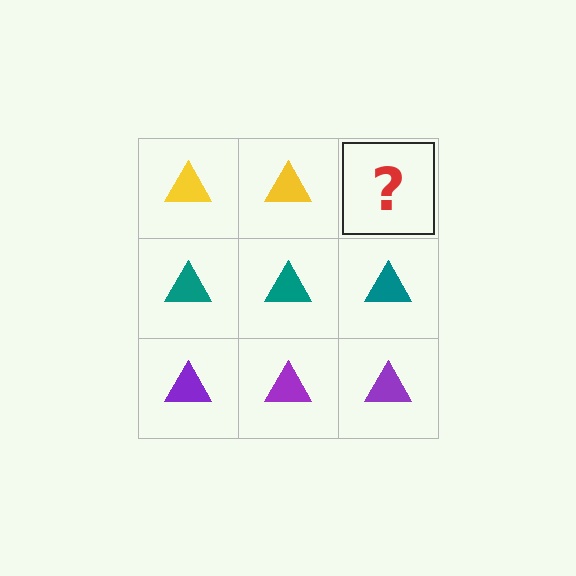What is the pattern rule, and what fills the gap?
The rule is that each row has a consistent color. The gap should be filled with a yellow triangle.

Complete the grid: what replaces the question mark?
The question mark should be replaced with a yellow triangle.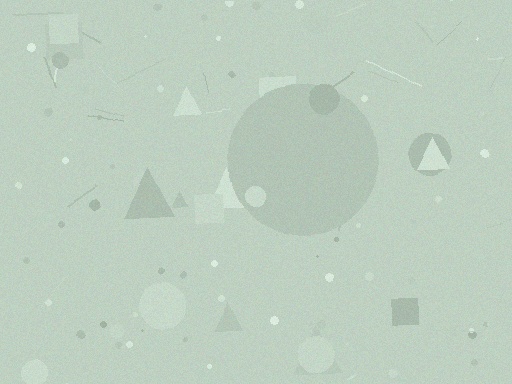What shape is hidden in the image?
A circle is hidden in the image.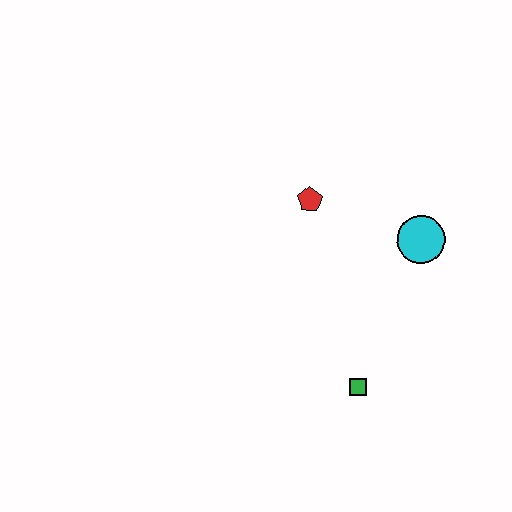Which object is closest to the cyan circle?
The red pentagon is closest to the cyan circle.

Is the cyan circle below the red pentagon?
Yes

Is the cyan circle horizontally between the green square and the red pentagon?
No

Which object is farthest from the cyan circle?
The green square is farthest from the cyan circle.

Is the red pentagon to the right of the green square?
No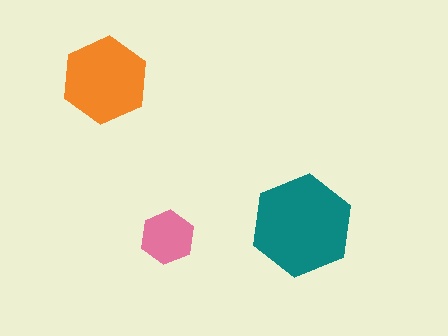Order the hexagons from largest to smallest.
the teal one, the orange one, the pink one.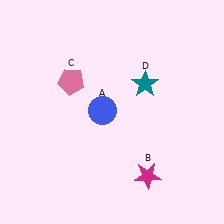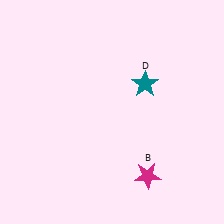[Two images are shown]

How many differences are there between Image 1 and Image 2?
There are 2 differences between the two images.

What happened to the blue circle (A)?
The blue circle (A) was removed in Image 2. It was in the top-left area of Image 1.